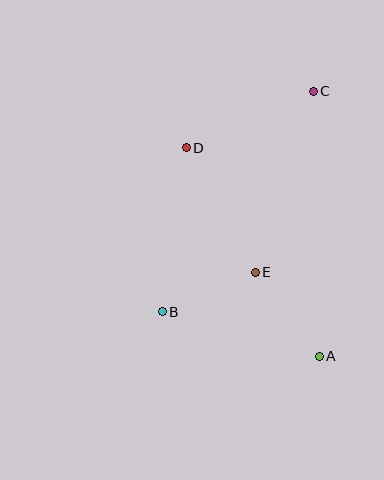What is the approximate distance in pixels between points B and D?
The distance between B and D is approximately 166 pixels.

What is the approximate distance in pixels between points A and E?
The distance between A and E is approximately 106 pixels.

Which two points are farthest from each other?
Points B and C are farthest from each other.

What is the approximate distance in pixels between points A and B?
The distance between A and B is approximately 163 pixels.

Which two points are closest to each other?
Points B and E are closest to each other.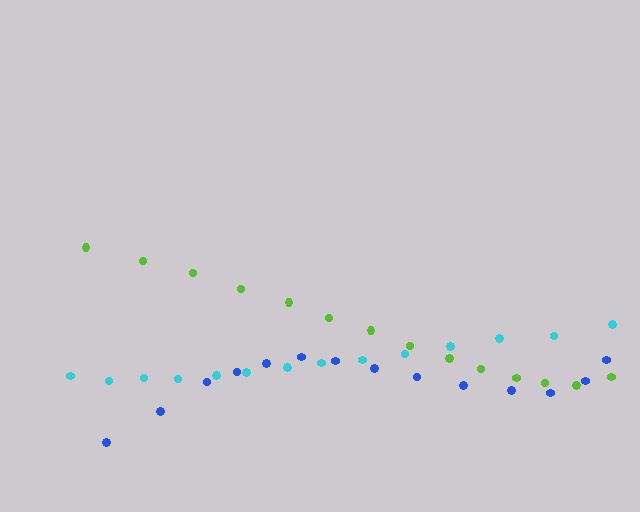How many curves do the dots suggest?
There are 3 distinct paths.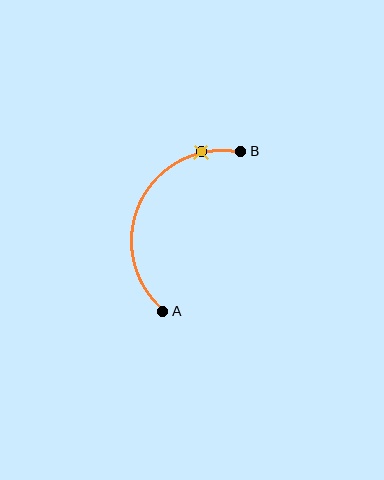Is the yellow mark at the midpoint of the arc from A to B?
No. The yellow mark lies on the arc but is closer to endpoint B. The arc midpoint would be at the point on the curve equidistant along the arc from both A and B.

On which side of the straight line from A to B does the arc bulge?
The arc bulges to the left of the straight line connecting A and B.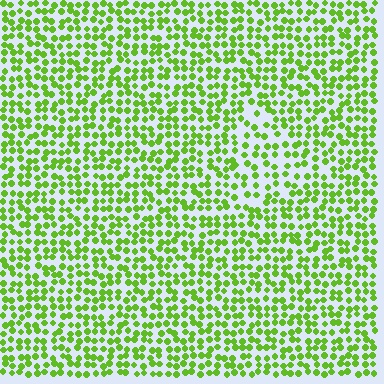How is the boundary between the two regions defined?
The boundary is defined by a change in element density (approximately 1.5x ratio). All elements are the same color, size, and shape.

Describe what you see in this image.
The image contains small lime elements arranged at two different densities. A triangle-shaped region is visible where the elements are less densely packed than the surrounding area.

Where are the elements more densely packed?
The elements are more densely packed outside the triangle boundary.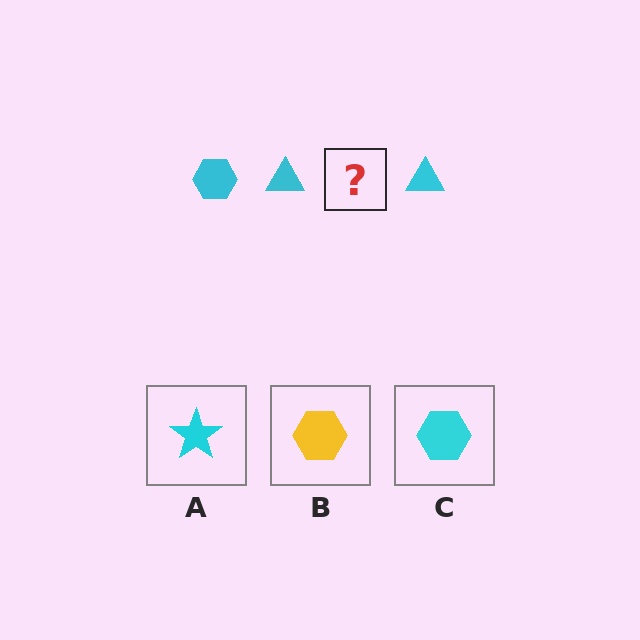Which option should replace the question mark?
Option C.